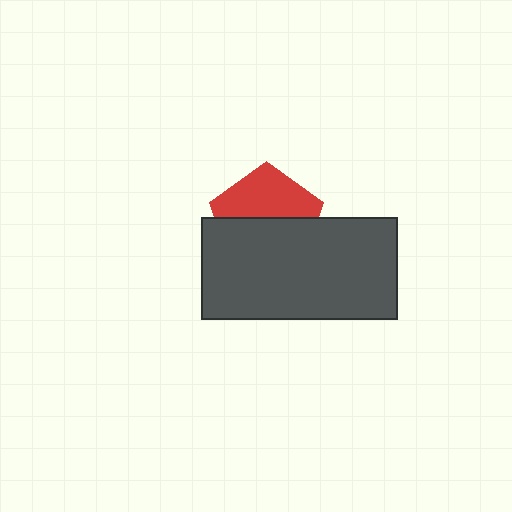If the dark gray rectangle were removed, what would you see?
You would see the complete red pentagon.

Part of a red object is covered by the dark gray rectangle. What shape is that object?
It is a pentagon.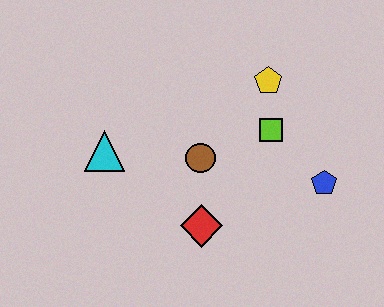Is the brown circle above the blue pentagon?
Yes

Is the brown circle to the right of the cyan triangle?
Yes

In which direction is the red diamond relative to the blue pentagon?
The red diamond is to the left of the blue pentagon.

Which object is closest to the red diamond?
The brown circle is closest to the red diamond.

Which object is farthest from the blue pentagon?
The cyan triangle is farthest from the blue pentagon.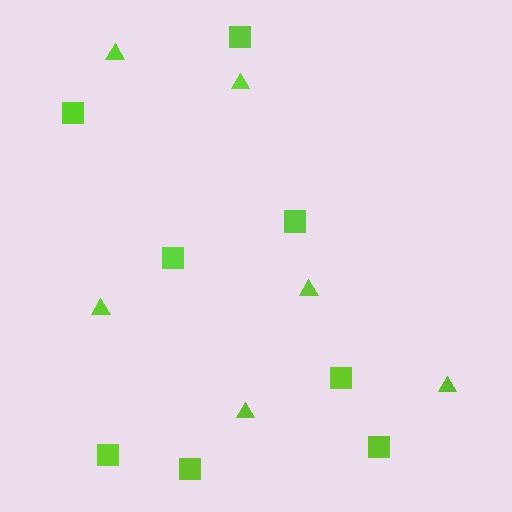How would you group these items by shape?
There are 2 groups: one group of triangles (6) and one group of squares (8).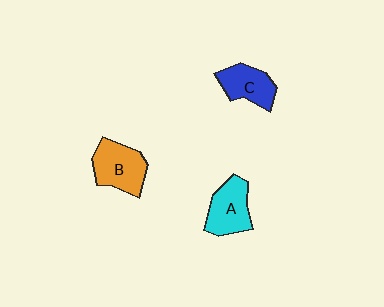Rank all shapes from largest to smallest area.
From largest to smallest: B (orange), A (cyan), C (blue).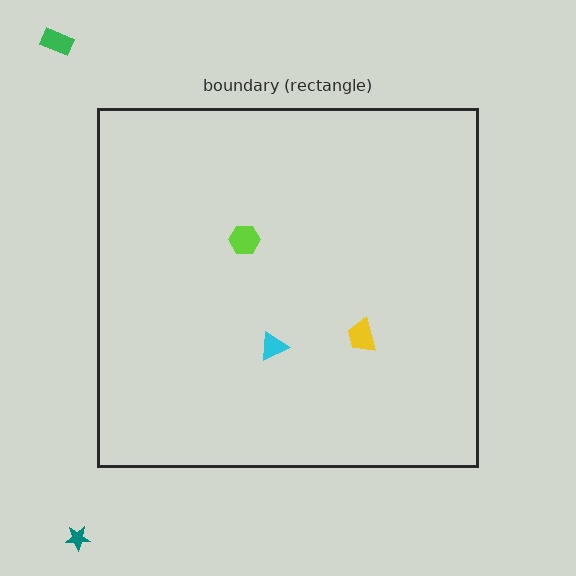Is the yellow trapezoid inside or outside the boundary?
Inside.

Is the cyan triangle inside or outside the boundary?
Inside.